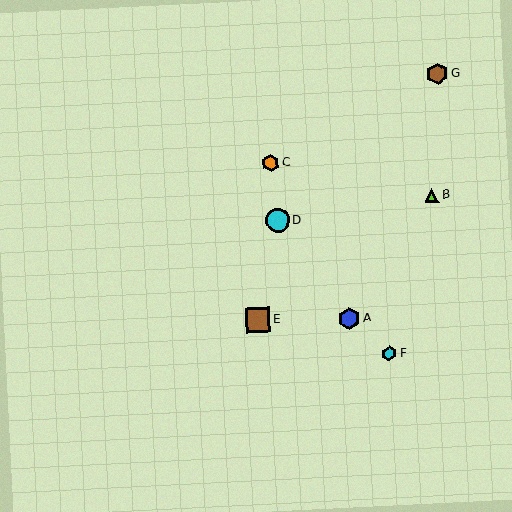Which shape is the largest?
The brown square (labeled E) is the largest.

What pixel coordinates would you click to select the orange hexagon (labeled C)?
Click at (271, 163) to select the orange hexagon C.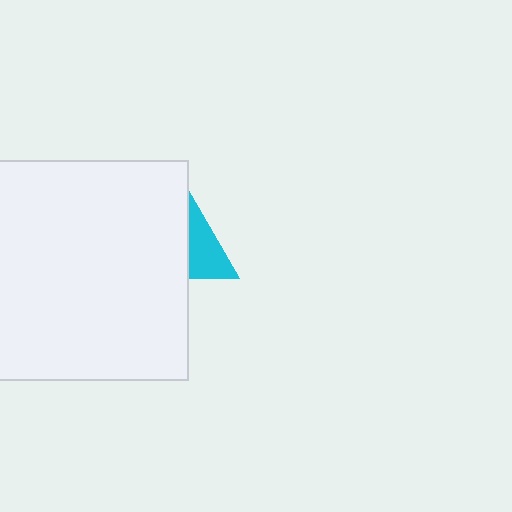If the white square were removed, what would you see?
You would see the complete cyan triangle.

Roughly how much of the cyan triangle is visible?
A small part of it is visible (roughly 32%).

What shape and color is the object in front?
The object in front is a white square.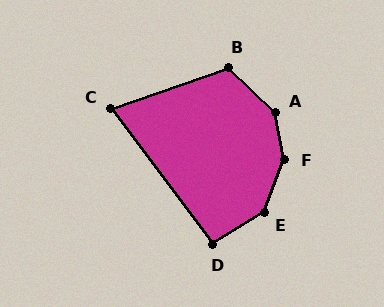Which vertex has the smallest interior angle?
C, at approximately 72 degrees.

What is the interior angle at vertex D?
Approximately 95 degrees (obtuse).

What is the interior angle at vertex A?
Approximately 144 degrees (obtuse).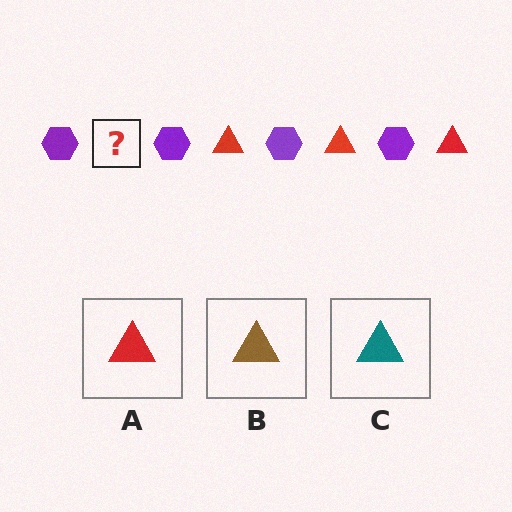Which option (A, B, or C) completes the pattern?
A.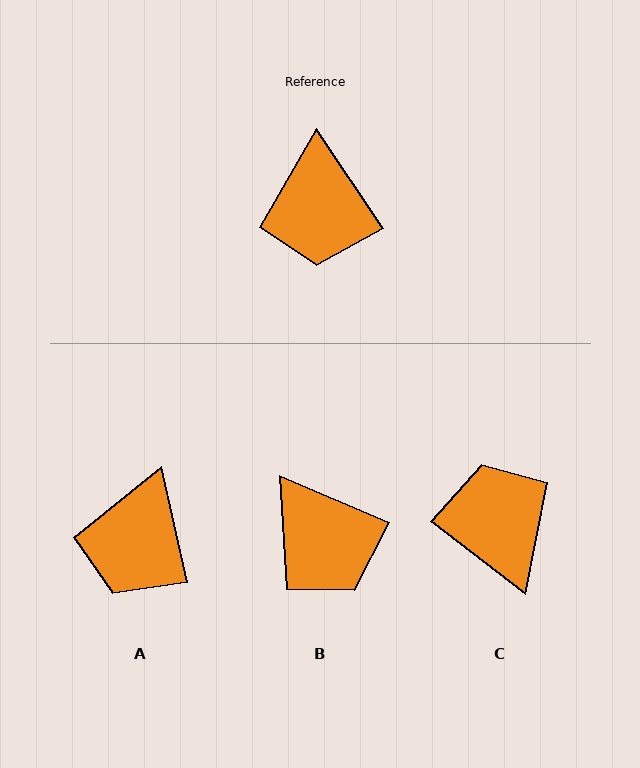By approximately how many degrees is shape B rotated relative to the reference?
Approximately 34 degrees counter-clockwise.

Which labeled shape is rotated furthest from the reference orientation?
C, about 161 degrees away.